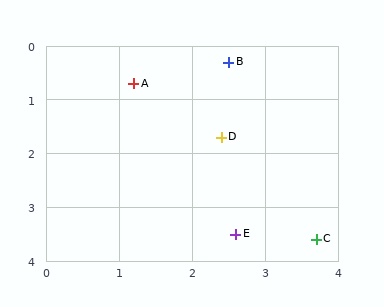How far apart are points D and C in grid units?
Points D and C are about 2.3 grid units apart.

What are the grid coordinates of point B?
Point B is at approximately (2.5, 0.3).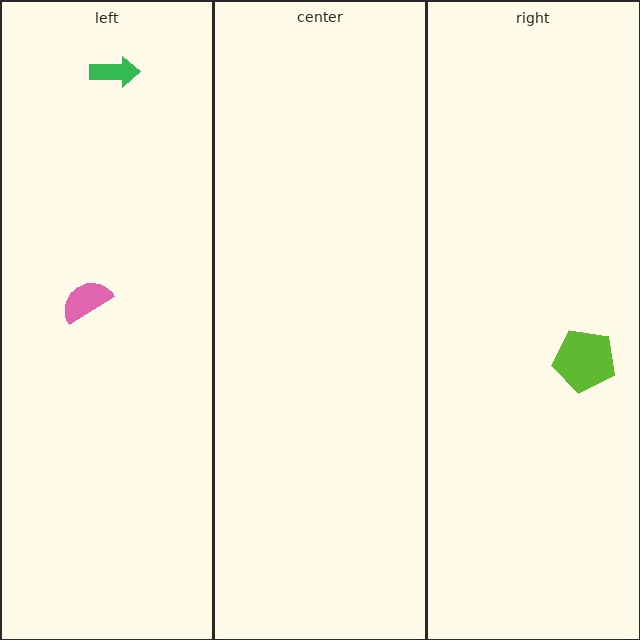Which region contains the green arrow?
The left region.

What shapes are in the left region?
The green arrow, the pink semicircle.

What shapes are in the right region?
The lime pentagon.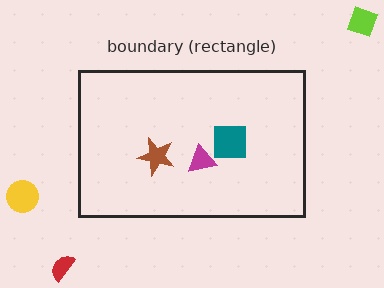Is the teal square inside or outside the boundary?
Inside.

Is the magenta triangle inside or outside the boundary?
Inside.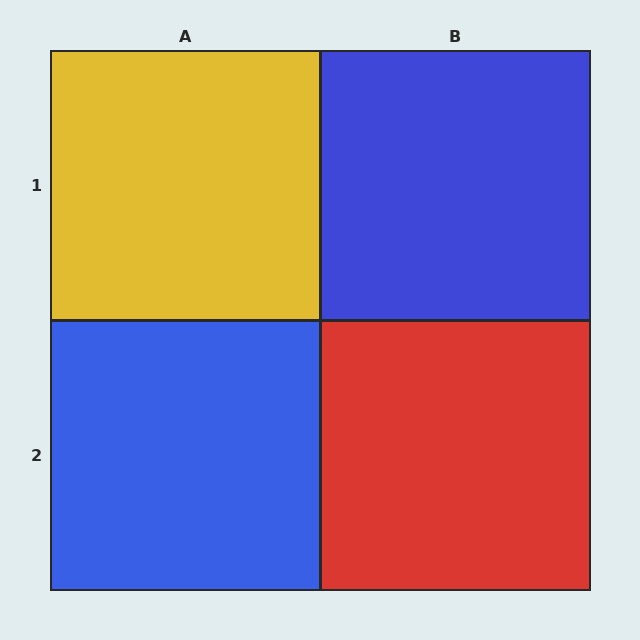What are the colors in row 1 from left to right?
Yellow, blue.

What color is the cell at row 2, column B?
Red.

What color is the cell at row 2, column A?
Blue.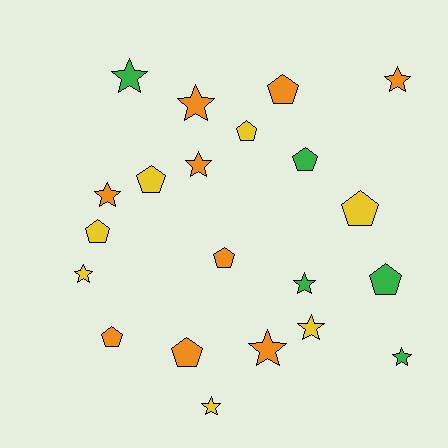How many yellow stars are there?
There are 3 yellow stars.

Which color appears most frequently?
Orange, with 9 objects.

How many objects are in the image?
There are 21 objects.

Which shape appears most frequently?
Star, with 11 objects.